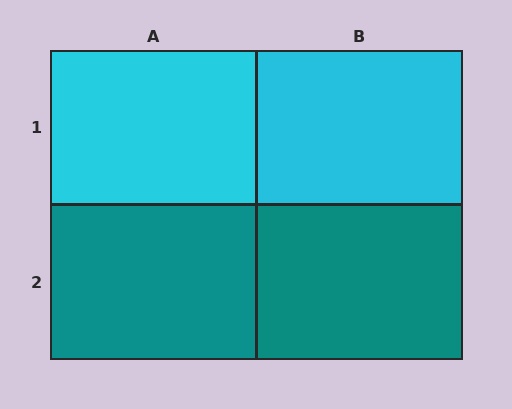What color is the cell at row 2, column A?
Teal.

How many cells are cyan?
2 cells are cyan.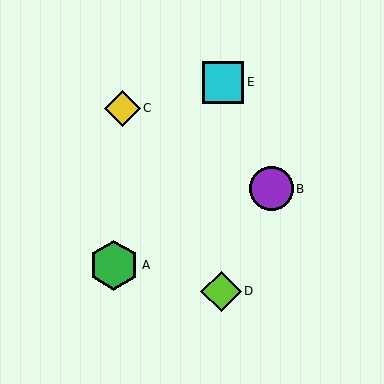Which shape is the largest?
The green hexagon (labeled A) is the largest.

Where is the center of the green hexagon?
The center of the green hexagon is at (114, 265).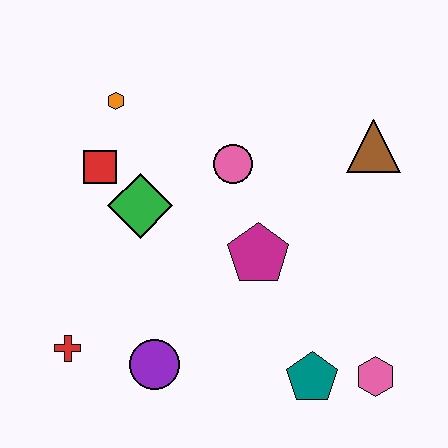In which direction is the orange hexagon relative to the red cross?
The orange hexagon is above the red cross.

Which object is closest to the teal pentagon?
The pink hexagon is closest to the teal pentagon.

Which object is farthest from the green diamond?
The pink hexagon is farthest from the green diamond.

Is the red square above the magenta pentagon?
Yes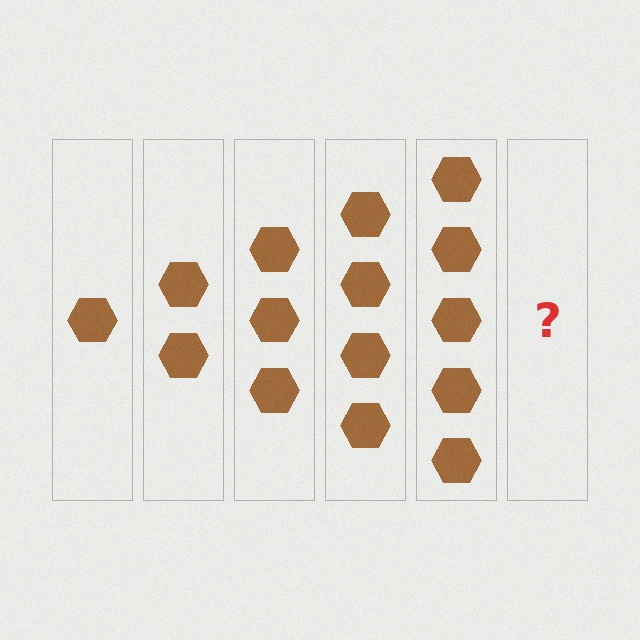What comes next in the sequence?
The next element should be 6 hexagons.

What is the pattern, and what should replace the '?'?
The pattern is that each step adds one more hexagon. The '?' should be 6 hexagons.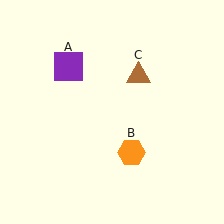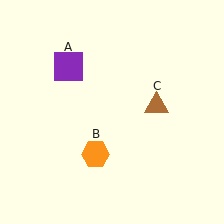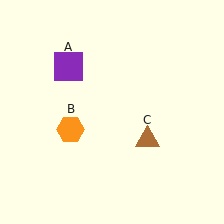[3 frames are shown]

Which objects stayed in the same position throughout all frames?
Purple square (object A) remained stationary.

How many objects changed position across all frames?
2 objects changed position: orange hexagon (object B), brown triangle (object C).